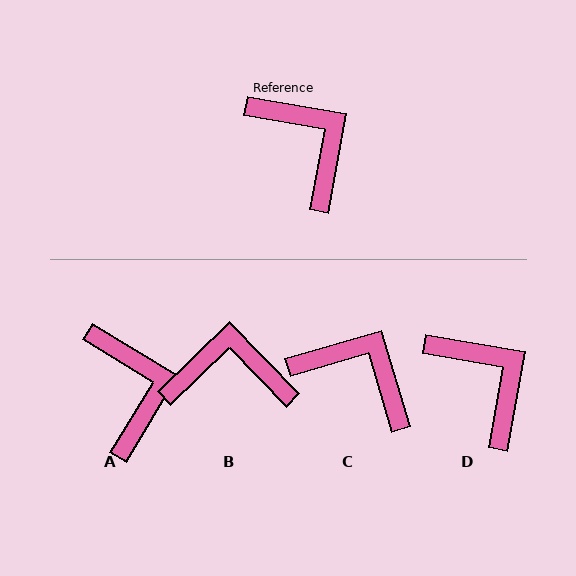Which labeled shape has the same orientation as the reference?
D.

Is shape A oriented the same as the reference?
No, it is off by about 21 degrees.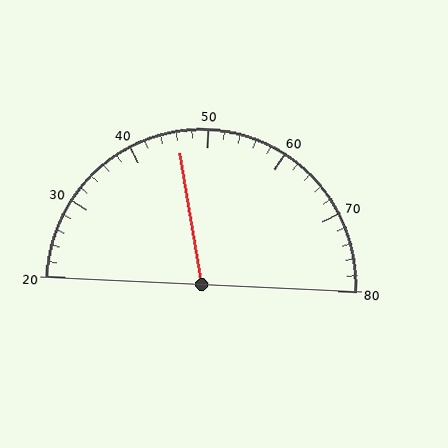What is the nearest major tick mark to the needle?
The nearest major tick mark is 50.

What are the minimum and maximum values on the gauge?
The gauge ranges from 20 to 80.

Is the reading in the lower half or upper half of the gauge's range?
The reading is in the lower half of the range (20 to 80).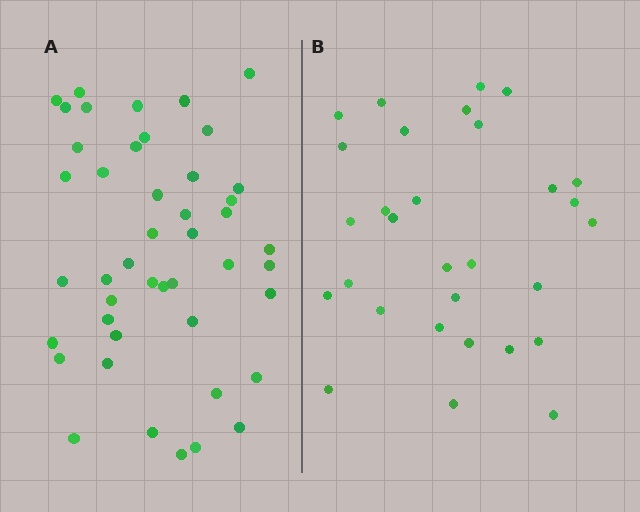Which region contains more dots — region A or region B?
Region A (the left region) has more dots.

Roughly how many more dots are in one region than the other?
Region A has approximately 15 more dots than region B.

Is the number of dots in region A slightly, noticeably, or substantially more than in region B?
Region A has substantially more. The ratio is roughly 1.5 to 1.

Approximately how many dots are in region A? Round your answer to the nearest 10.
About 40 dots. (The exact count is 45, which rounds to 40.)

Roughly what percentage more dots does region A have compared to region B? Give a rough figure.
About 50% more.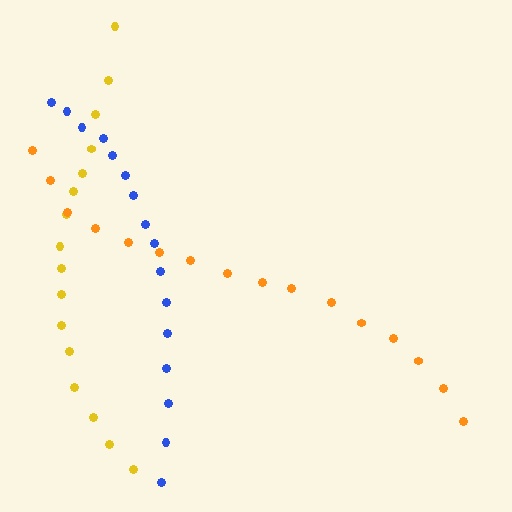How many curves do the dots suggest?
There are 3 distinct paths.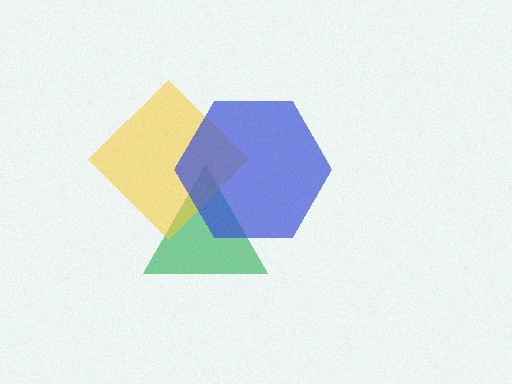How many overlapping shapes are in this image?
There are 3 overlapping shapes in the image.